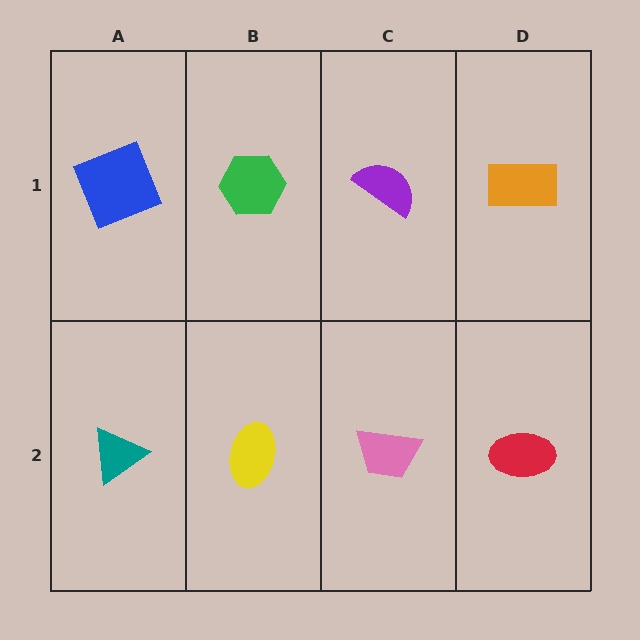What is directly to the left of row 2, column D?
A pink trapezoid.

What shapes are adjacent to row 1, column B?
A yellow ellipse (row 2, column B), a blue square (row 1, column A), a purple semicircle (row 1, column C).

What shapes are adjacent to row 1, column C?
A pink trapezoid (row 2, column C), a green hexagon (row 1, column B), an orange rectangle (row 1, column D).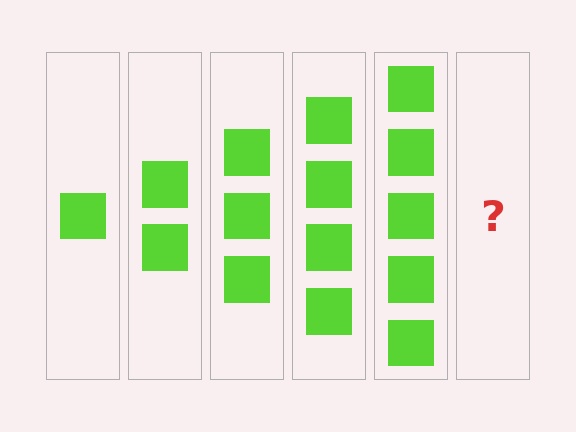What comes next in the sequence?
The next element should be 6 squares.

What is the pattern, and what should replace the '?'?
The pattern is that each step adds one more square. The '?' should be 6 squares.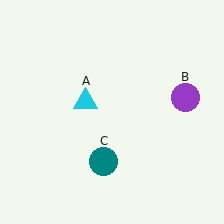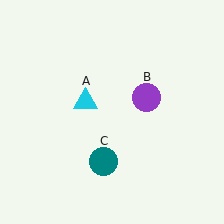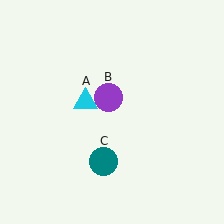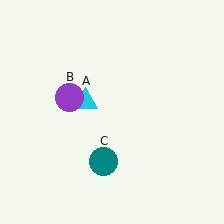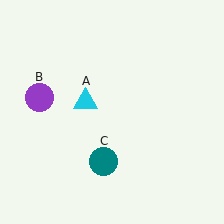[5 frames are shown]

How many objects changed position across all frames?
1 object changed position: purple circle (object B).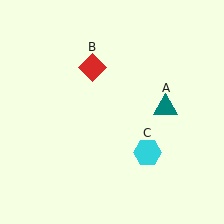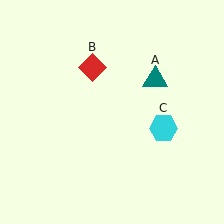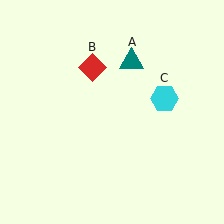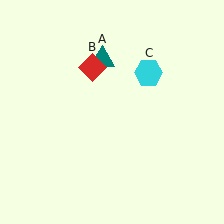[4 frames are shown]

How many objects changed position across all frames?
2 objects changed position: teal triangle (object A), cyan hexagon (object C).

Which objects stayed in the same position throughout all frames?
Red diamond (object B) remained stationary.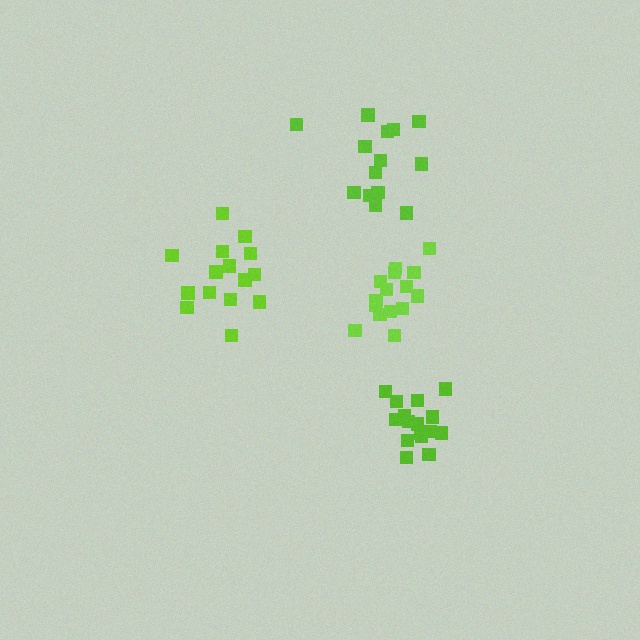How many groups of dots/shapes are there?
There are 4 groups.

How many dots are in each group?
Group 1: 16 dots, Group 2: 15 dots, Group 3: 14 dots, Group 4: 16 dots (61 total).